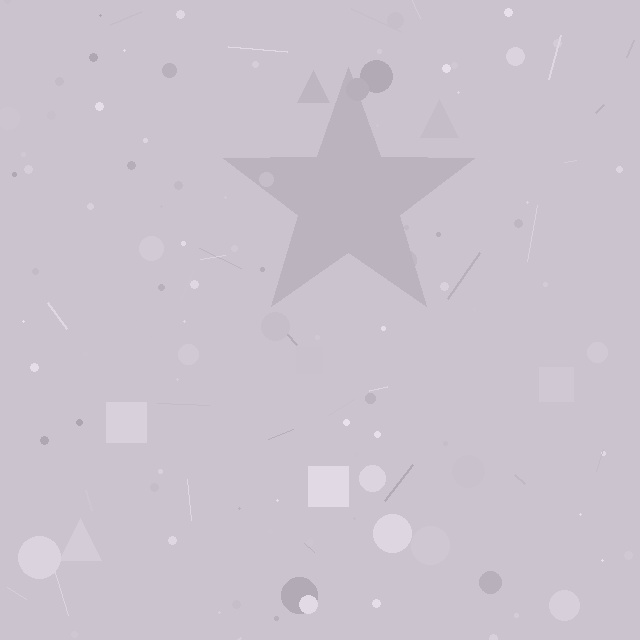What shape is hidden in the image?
A star is hidden in the image.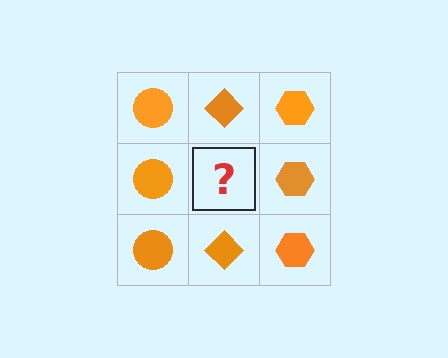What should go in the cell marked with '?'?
The missing cell should contain an orange diamond.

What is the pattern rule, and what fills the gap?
The rule is that each column has a consistent shape. The gap should be filled with an orange diamond.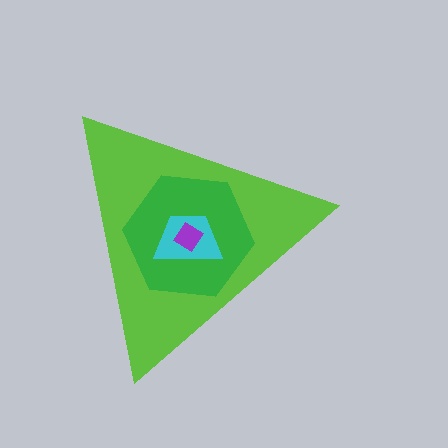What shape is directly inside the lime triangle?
The green hexagon.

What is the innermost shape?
The purple diamond.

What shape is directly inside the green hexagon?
The cyan trapezoid.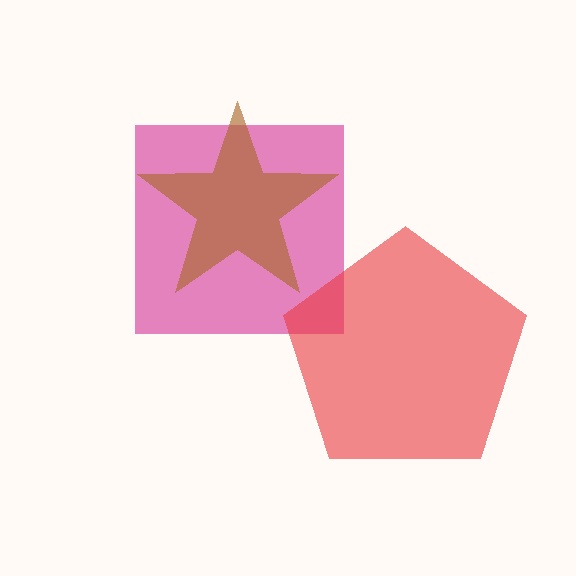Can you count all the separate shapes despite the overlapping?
Yes, there are 3 separate shapes.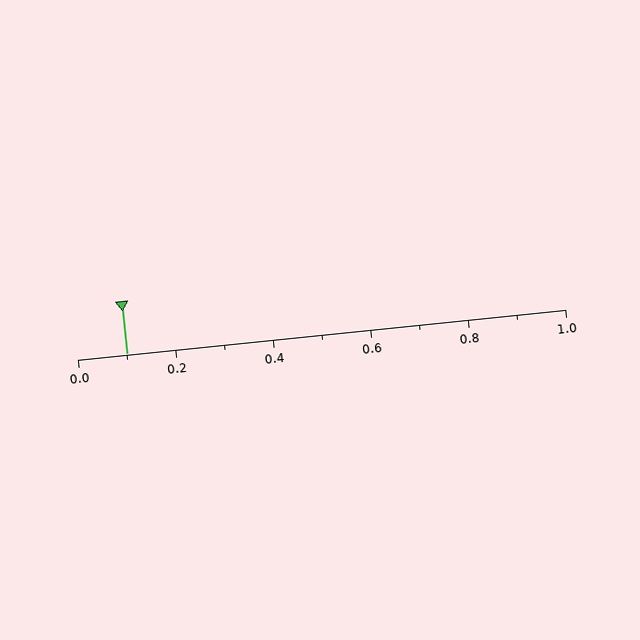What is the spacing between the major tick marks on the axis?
The major ticks are spaced 0.2 apart.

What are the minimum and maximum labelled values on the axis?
The axis runs from 0.0 to 1.0.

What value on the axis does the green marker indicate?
The marker indicates approximately 0.1.